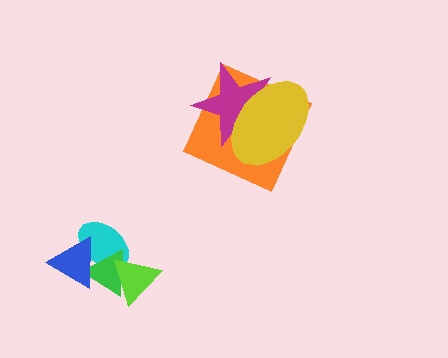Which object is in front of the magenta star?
The yellow ellipse is in front of the magenta star.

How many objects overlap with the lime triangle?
2 objects overlap with the lime triangle.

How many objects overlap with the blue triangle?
2 objects overlap with the blue triangle.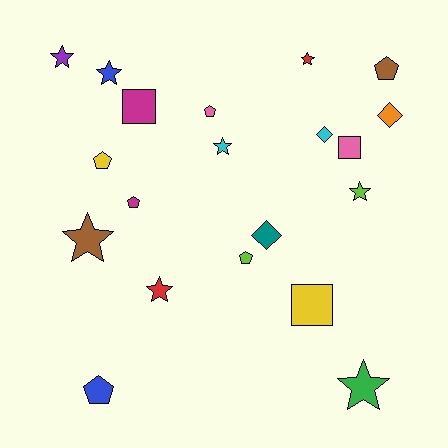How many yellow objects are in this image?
There are 2 yellow objects.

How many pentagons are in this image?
There are 6 pentagons.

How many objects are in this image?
There are 20 objects.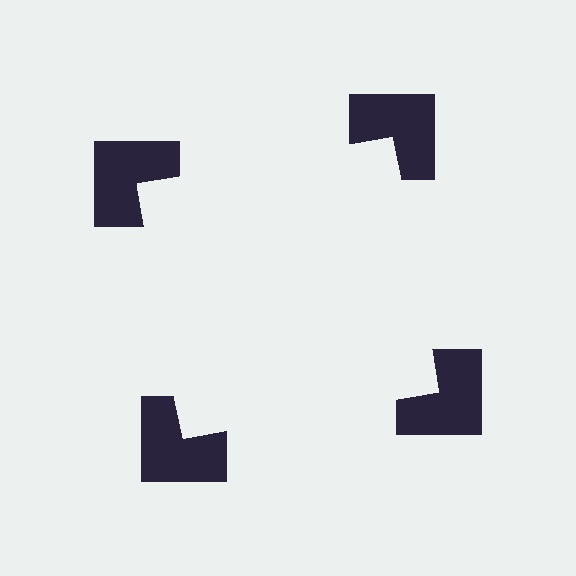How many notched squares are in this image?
There are 4 — one at each vertex of the illusory square.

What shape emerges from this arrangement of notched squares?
An illusory square — its edges are inferred from the aligned wedge cuts in the notched squares, not physically drawn.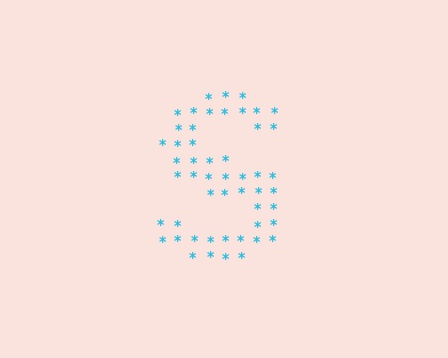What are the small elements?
The small elements are asterisks.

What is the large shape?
The large shape is the letter S.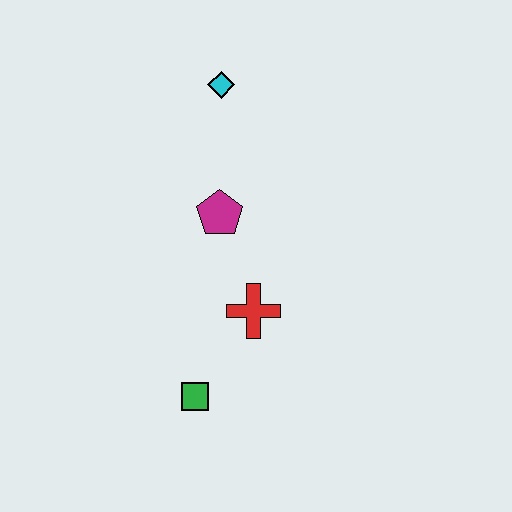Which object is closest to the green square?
The red cross is closest to the green square.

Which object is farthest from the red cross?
The cyan diamond is farthest from the red cross.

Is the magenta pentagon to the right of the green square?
Yes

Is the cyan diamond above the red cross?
Yes